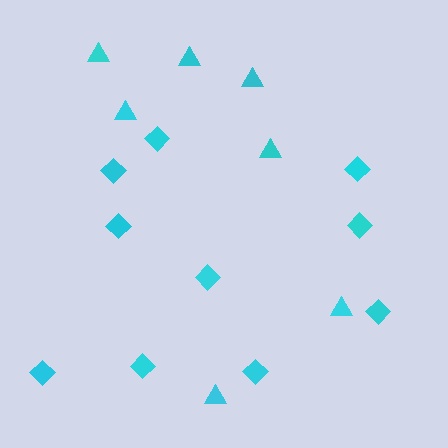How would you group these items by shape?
There are 2 groups: one group of triangles (7) and one group of diamonds (10).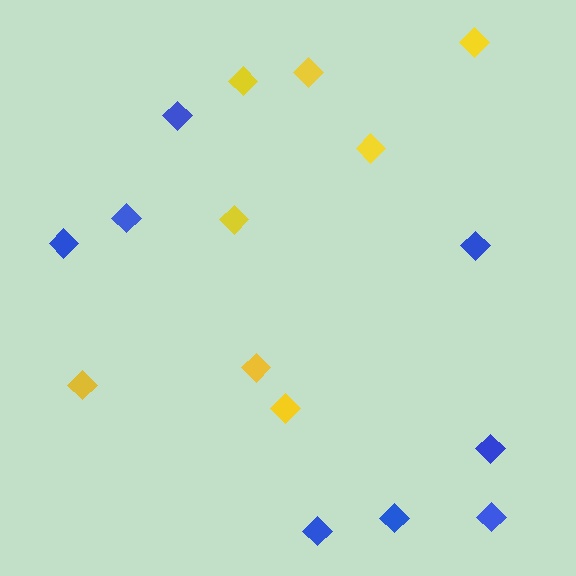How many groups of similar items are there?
There are 2 groups: one group of yellow diamonds (8) and one group of blue diamonds (8).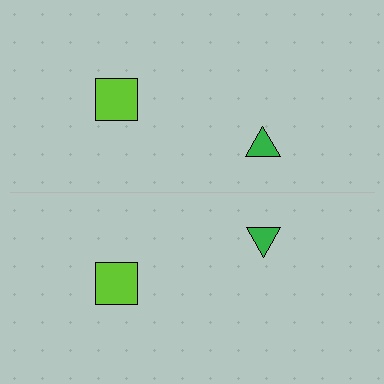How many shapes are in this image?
There are 4 shapes in this image.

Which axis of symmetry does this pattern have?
The pattern has a horizontal axis of symmetry running through the center of the image.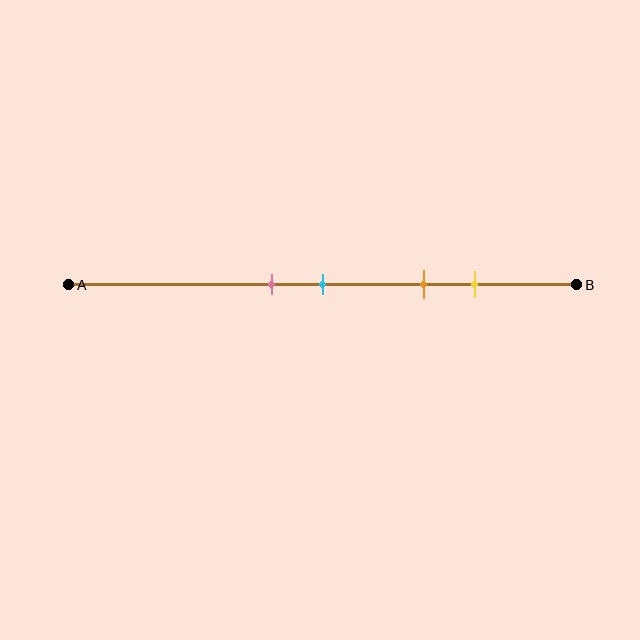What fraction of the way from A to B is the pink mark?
The pink mark is approximately 40% (0.4) of the way from A to B.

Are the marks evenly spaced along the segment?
No, the marks are not evenly spaced.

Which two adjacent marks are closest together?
The pink and cyan marks are the closest adjacent pair.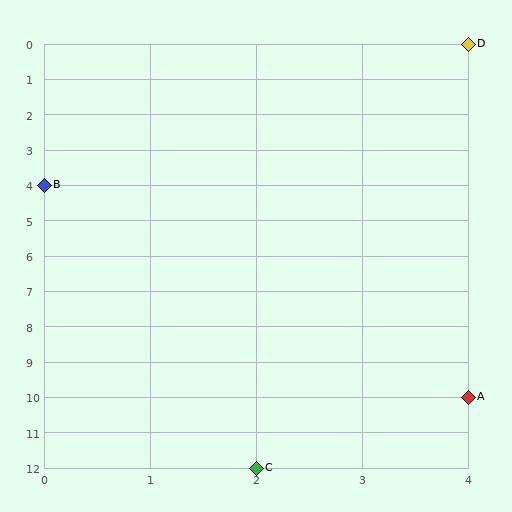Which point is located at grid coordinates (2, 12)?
Point C is at (2, 12).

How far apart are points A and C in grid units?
Points A and C are 2 columns and 2 rows apart (about 2.8 grid units diagonally).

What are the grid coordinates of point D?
Point D is at grid coordinates (4, 0).